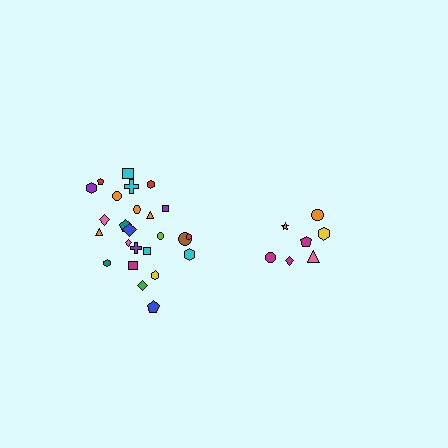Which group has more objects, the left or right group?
The left group.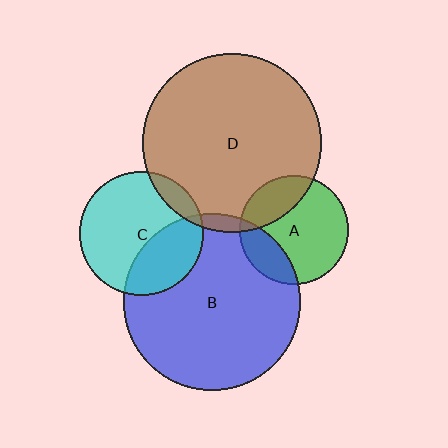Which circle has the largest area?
Circle D (brown).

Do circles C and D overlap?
Yes.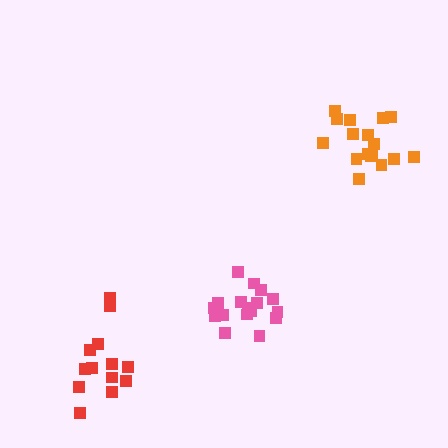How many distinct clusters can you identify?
There are 3 distinct clusters.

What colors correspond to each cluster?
The clusters are colored: pink, red, orange.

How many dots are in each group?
Group 1: 18 dots, Group 2: 13 dots, Group 3: 17 dots (48 total).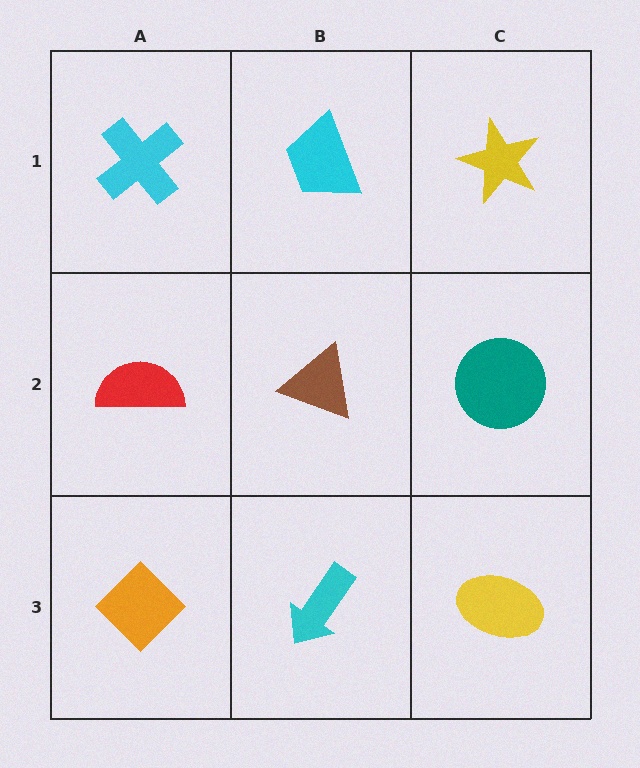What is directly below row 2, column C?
A yellow ellipse.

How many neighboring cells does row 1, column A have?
2.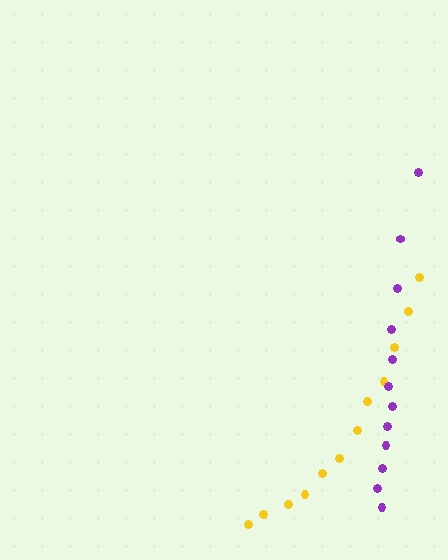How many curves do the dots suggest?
There are 2 distinct paths.